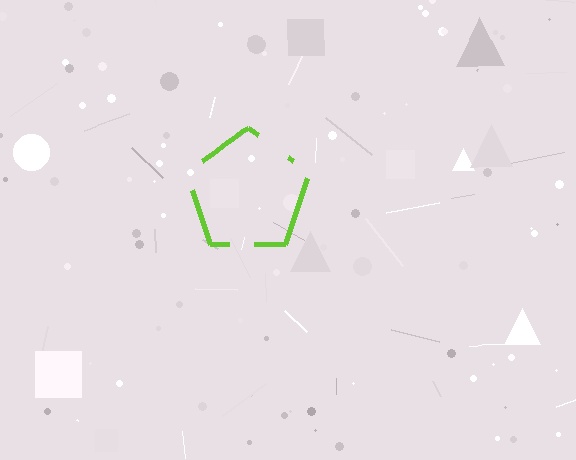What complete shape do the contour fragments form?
The contour fragments form a pentagon.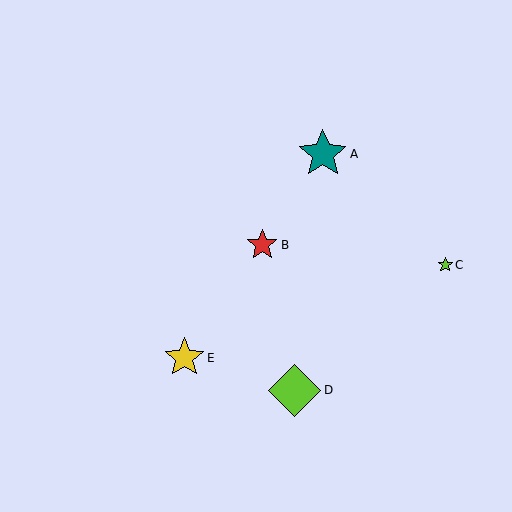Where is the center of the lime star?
The center of the lime star is at (445, 265).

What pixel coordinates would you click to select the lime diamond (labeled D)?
Click at (295, 390) to select the lime diamond D.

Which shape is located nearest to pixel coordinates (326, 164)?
The teal star (labeled A) at (323, 154) is nearest to that location.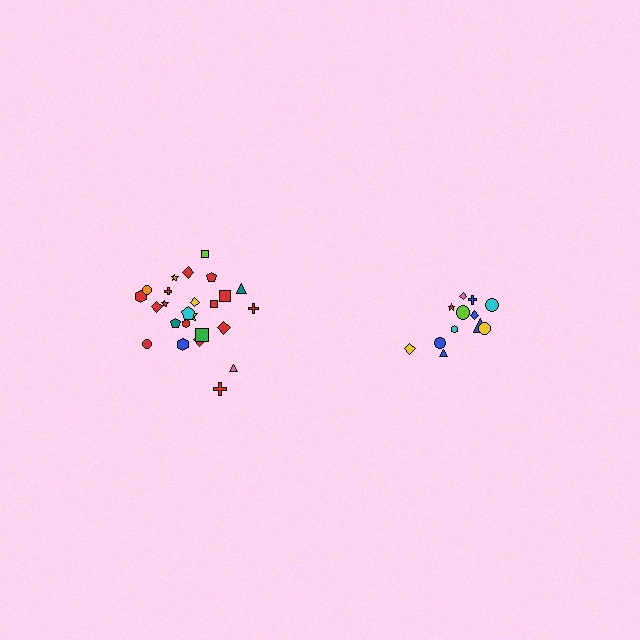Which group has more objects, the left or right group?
The left group.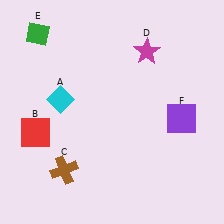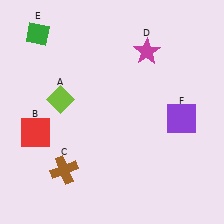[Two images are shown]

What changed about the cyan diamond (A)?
In Image 1, A is cyan. In Image 2, it changed to lime.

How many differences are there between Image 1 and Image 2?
There is 1 difference between the two images.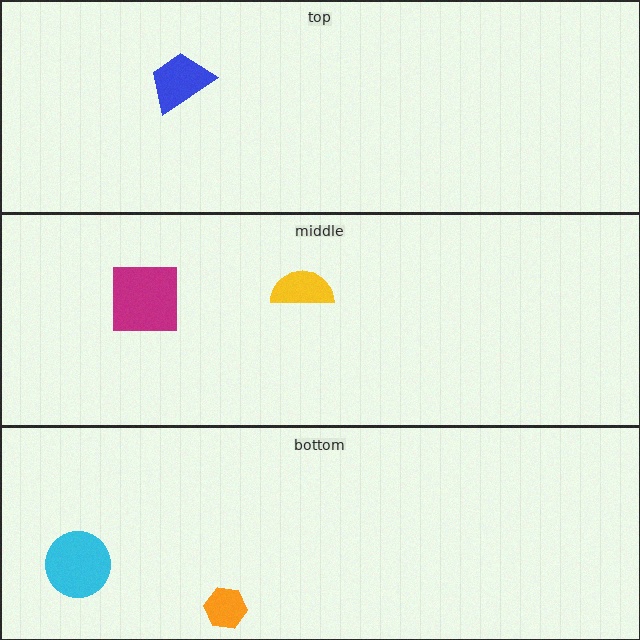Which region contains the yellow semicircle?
The middle region.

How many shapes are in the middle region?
2.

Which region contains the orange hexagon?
The bottom region.